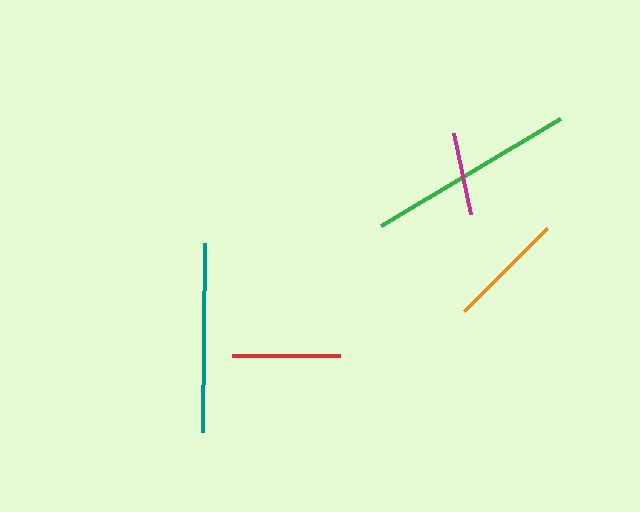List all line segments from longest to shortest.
From longest to shortest: green, teal, orange, red, magenta.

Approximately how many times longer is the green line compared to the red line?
The green line is approximately 1.9 times the length of the red line.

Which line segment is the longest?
The green line is the longest at approximately 208 pixels.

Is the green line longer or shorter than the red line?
The green line is longer than the red line.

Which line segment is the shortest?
The magenta line is the shortest at approximately 83 pixels.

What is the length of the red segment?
The red segment is approximately 108 pixels long.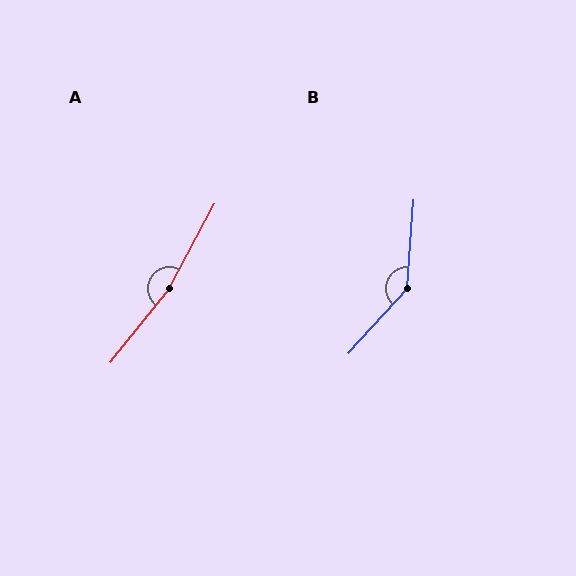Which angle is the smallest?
B, at approximately 142 degrees.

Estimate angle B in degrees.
Approximately 142 degrees.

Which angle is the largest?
A, at approximately 170 degrees.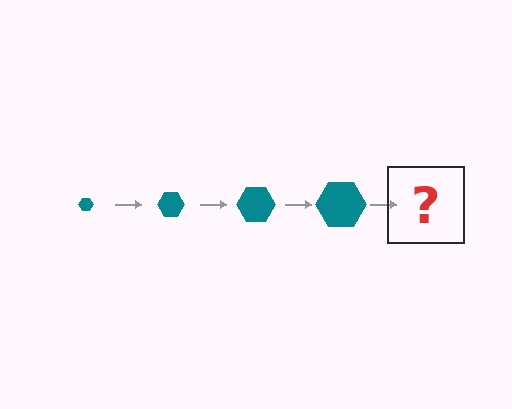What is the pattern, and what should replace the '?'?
The pattern is that the hexagon gets progressively larger each step. The '?' should be a teal hexagon, larger than the previous one.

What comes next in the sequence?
The next element should be a teal hexagon, larger than the previous one.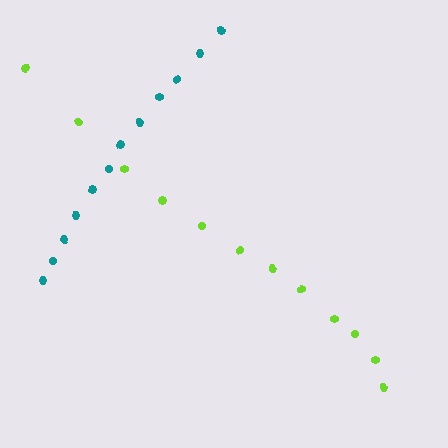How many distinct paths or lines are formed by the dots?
There are 2 distinct paths.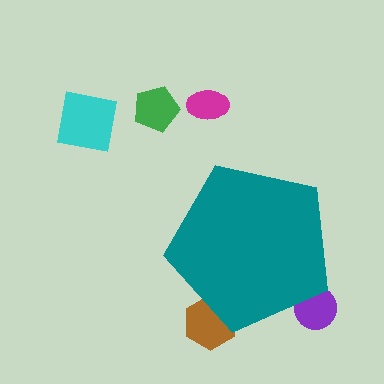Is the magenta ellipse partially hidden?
No, the magenta ellipse is fully visible.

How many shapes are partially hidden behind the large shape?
2 shapes are partially hidden.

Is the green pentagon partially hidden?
No, the green pentagon is fully visible.